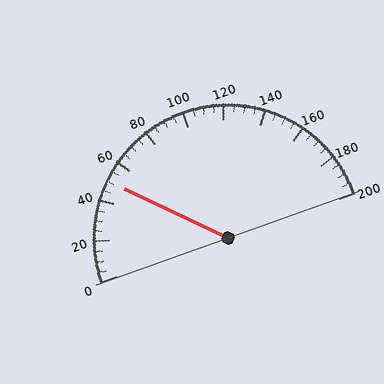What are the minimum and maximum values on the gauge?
The gauge ranges from 0 to 200.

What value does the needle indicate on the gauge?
The needle indicates approximately 50.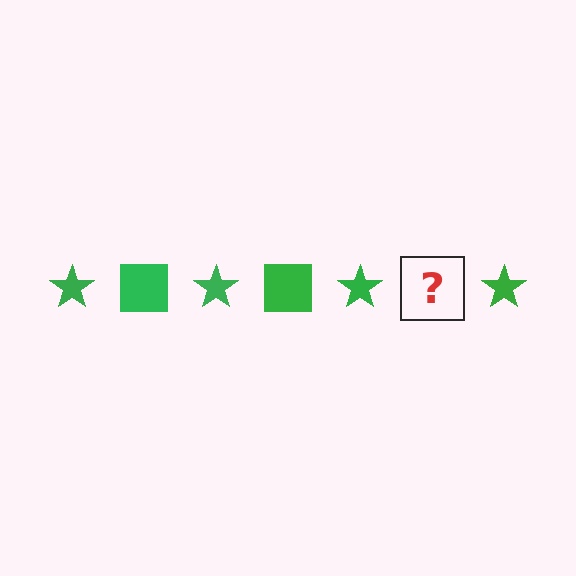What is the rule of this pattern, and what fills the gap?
The rule is that the pattern cycles through star, square shapes in green. The gap should be filled with a green square.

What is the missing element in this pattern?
The missing element is a green square.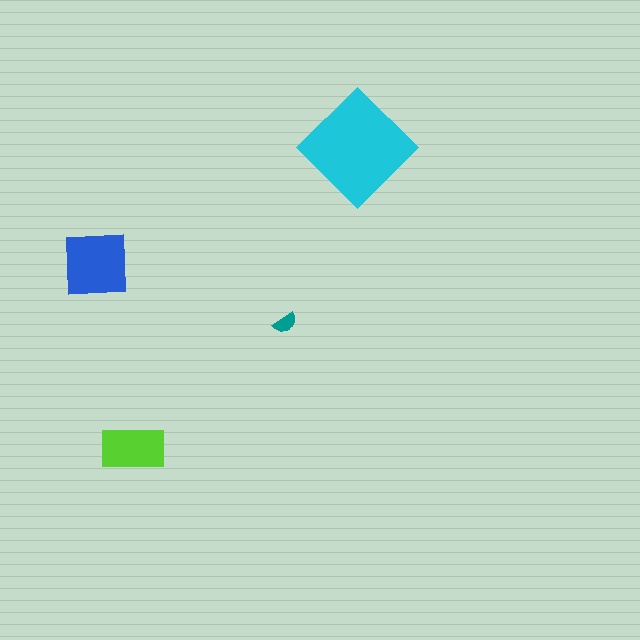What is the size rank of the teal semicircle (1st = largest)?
4th.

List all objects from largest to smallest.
The cyan diamond, the blue square, the lime rectangle, the teal semicircle.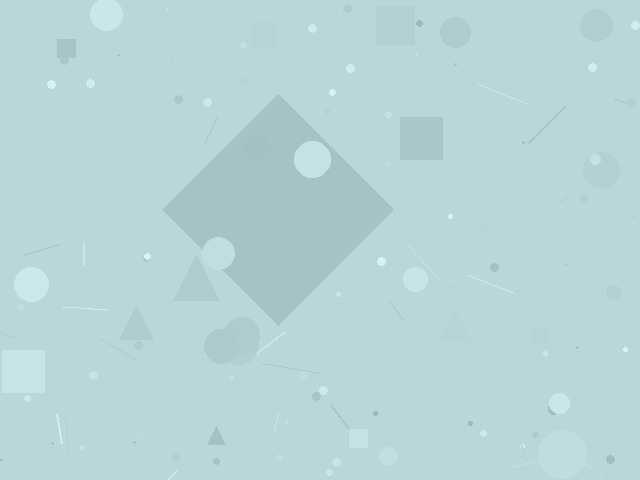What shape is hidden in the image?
A diamond is hidden in the image.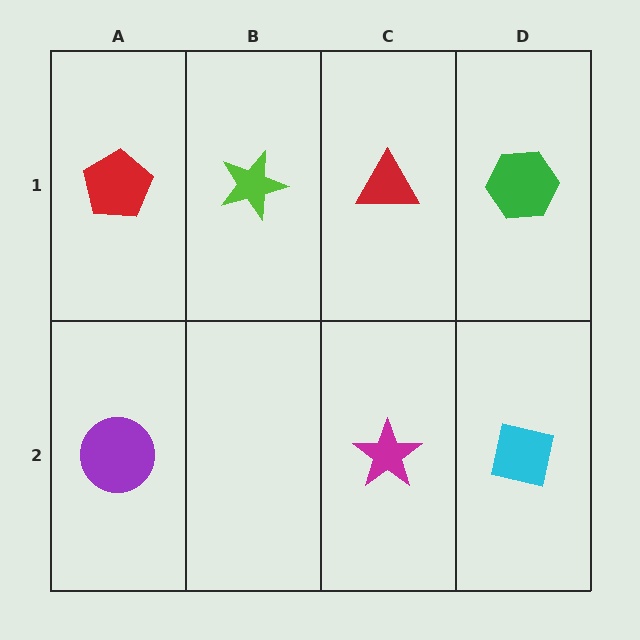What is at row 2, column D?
A cyan square.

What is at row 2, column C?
A magenta star.